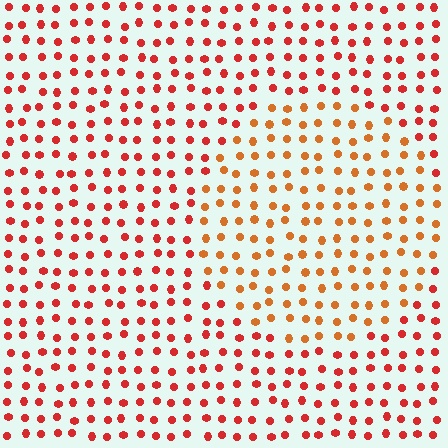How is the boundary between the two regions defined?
The boundary is defined purely by a slight shift in hue (about 26 degrees). Spacing, size, and orientation are identical on both sides.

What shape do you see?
I see a circle.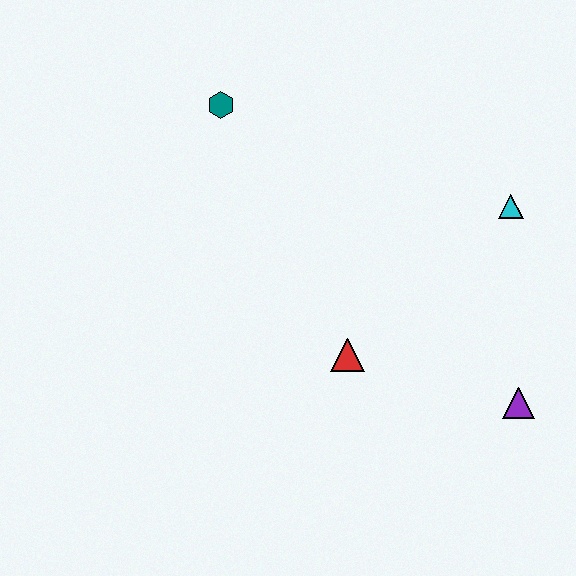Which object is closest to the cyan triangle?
The purple triangle is closest to the cyan triangle.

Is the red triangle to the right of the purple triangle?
No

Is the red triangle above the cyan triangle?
No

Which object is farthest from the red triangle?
The teal hexagon is farthest from the red triangle.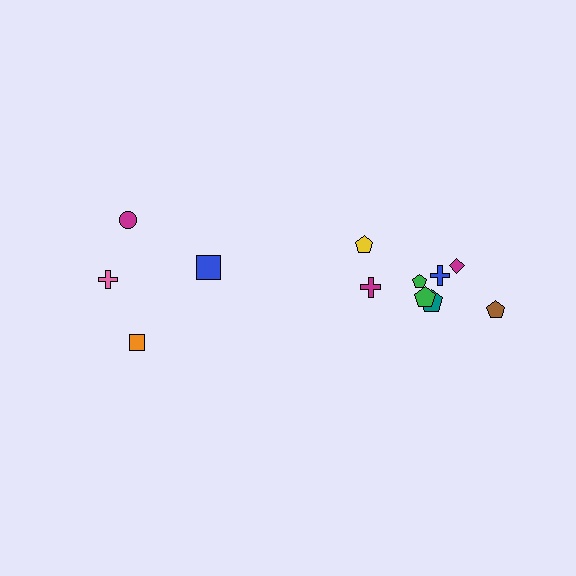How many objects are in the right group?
There are 8 objects.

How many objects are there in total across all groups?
There are 12 objects.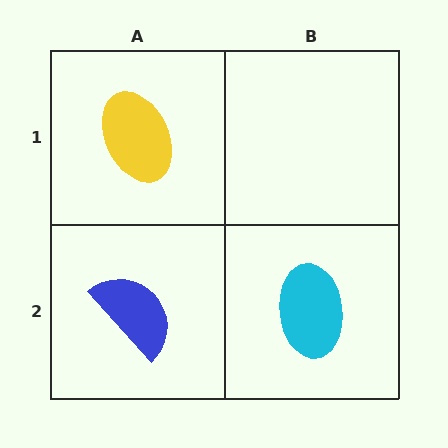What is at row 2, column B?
A cyan ellipse.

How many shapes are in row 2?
2 shapes.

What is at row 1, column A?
A yellow ellipse.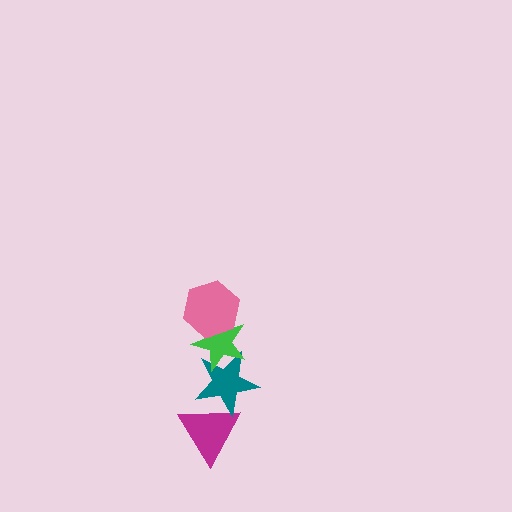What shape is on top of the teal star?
The green star is on top of the teal star.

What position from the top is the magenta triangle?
The magenta triangle is 4th from the top.